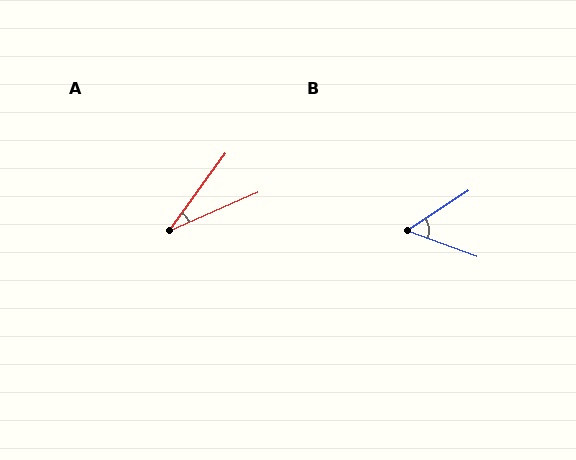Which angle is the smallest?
A, at approximately 31 degrees.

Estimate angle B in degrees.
Approximately 54 degrees.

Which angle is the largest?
B, at approximately 54 degrees.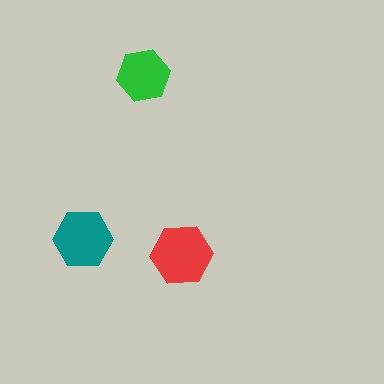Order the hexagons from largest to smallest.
the red one, the teal one, the green one.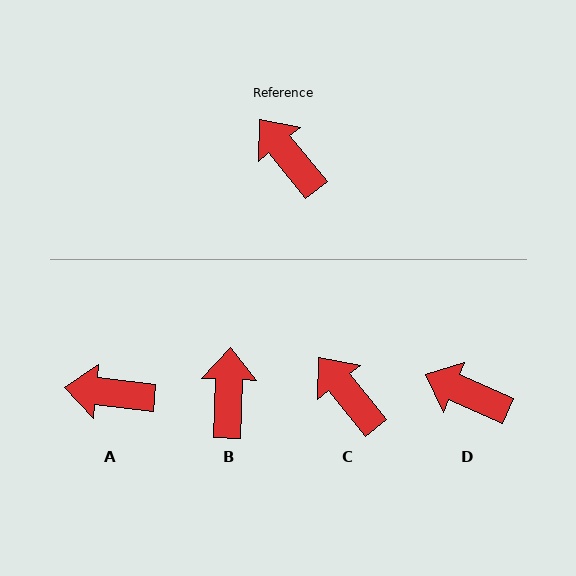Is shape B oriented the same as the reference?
No, it is off by about 41 degrees.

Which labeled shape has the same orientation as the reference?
C.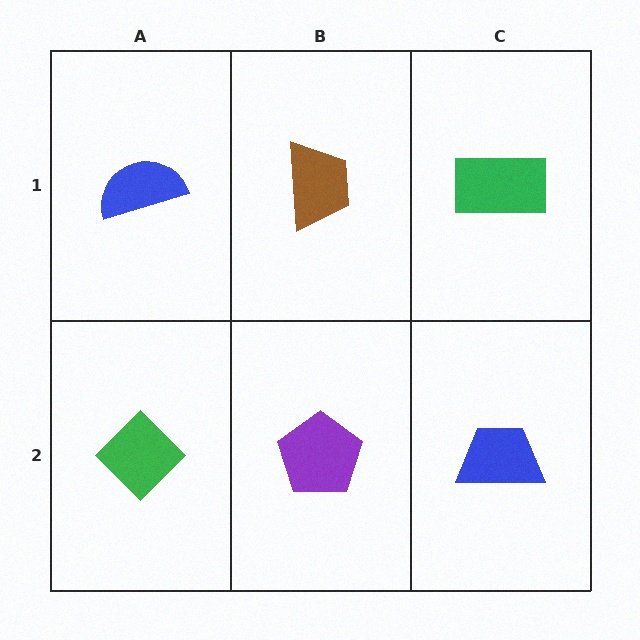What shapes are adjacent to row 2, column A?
A blue semicircle (row 1, column A), a purple pentagon (row 2, column B).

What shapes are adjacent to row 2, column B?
A brown trapezoid (row 1, column B), a green diamond (row 2, column A), a blue trapezoid (row 2, column C).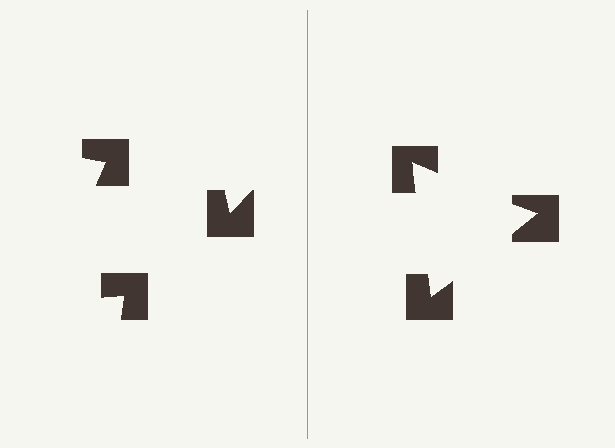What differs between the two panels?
The notched squares are positioned identically on both sides; only the wedge orientations differ. On the right they align to a triangle; on the left they are misaligned.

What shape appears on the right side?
An illusory triangle.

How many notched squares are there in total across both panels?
6 — 3 on each side.